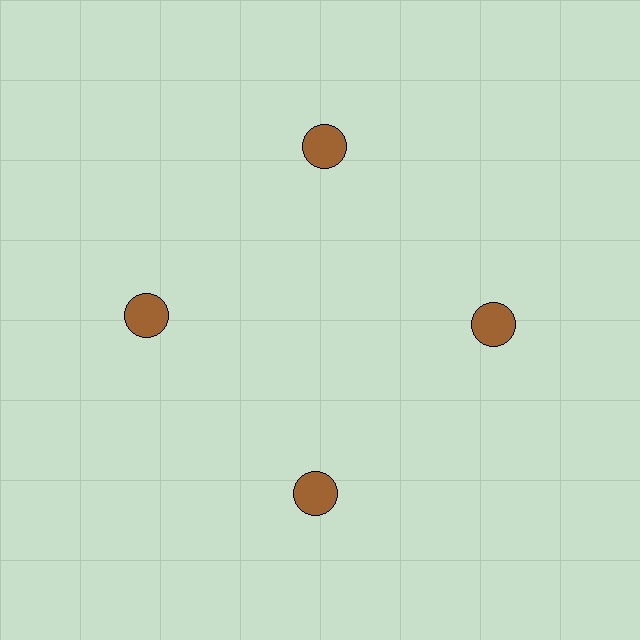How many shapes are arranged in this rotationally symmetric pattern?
There are 4 shapes, arranged in 4 groups of 1.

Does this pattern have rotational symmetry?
Yes, this pattern has 4-fold rotational symmetry. It looks the same after rotating 90 degrees around the center.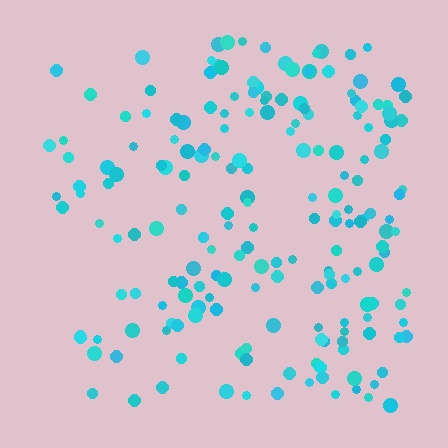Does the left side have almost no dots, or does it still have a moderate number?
Still a moderate number, just noticeably fewer than the right.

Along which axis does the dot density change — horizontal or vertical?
Horizontal.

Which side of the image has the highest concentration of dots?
The right.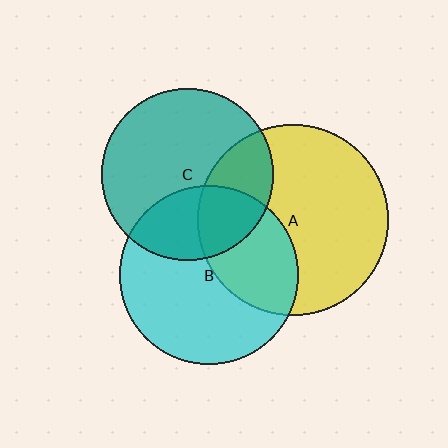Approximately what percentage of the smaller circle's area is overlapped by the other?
Approximately 30%.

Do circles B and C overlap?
Yes.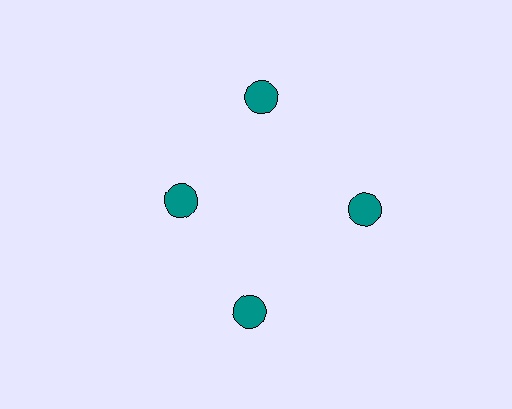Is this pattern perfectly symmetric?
No. The 4 teal circles are arranged in a ring, but one element near the 9 o'clock position is pulled inward toward the center, breaking the 4-fold rotational symmetry.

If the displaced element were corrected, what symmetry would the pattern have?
It would have 4-fold rotational symmetry — the pattern would map onto itself every 90 degrees.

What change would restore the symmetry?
The symmetry would be restored by moving it outward, back onto the ring so that all 4 circles sit at equal angles and equal distance from the center.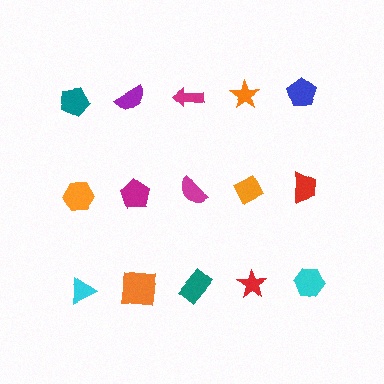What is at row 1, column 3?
A magenta arrow.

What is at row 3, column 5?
A cyan hexagon.